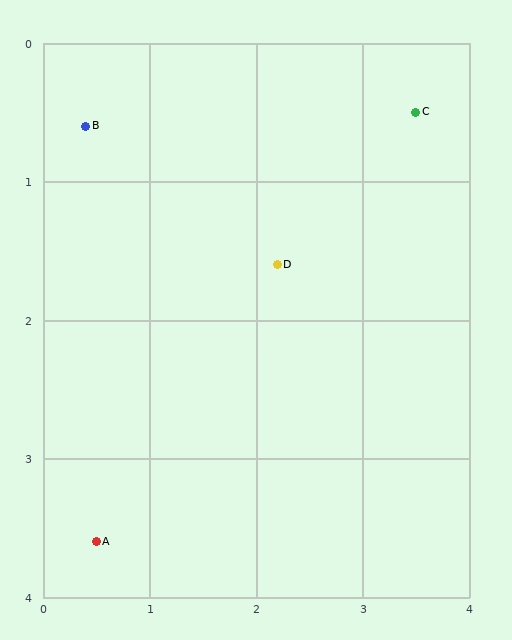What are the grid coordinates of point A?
Point A is at approximately (0.5, 3.6).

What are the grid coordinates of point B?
Point B is at approximately (0.4, 0.6).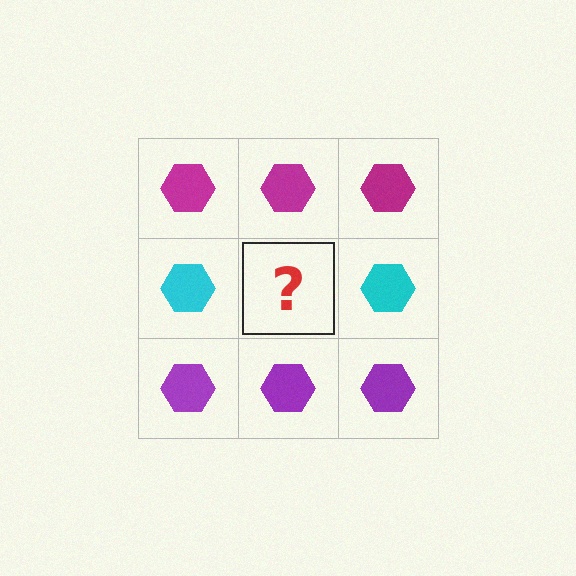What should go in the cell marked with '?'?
The missing cell should contain a cyan hexagon.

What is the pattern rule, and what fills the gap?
The rule is that each row has a consistent color. The gap should be filled with a cyan hexagon.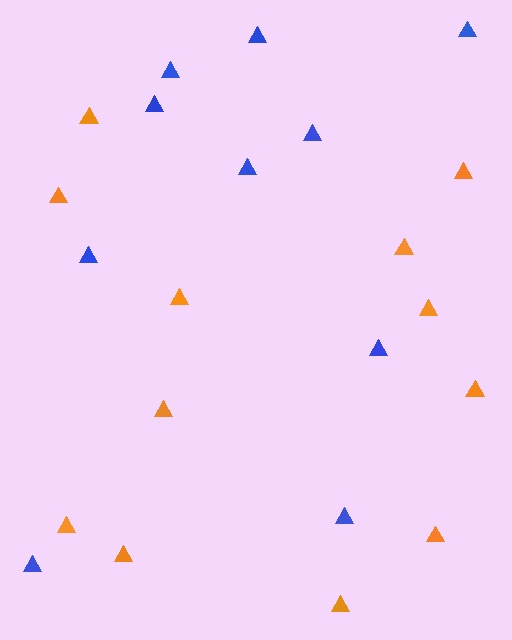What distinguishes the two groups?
There are 2 groups: one group of orange triangles (12) and one group of blue triangles (10).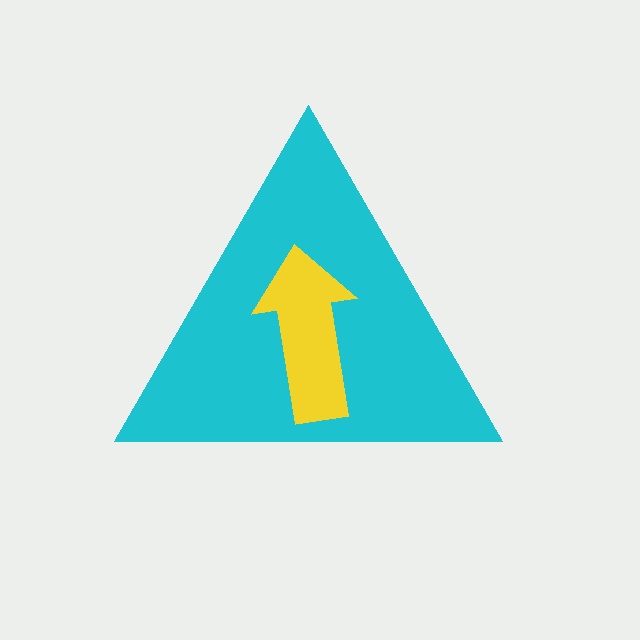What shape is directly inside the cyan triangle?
The yellow arrow.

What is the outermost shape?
The cyan triangle.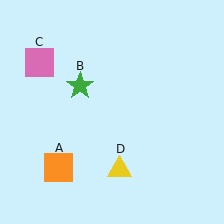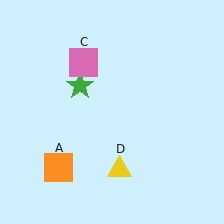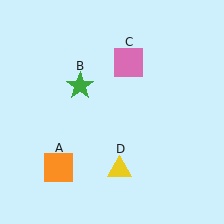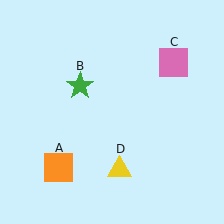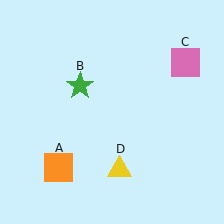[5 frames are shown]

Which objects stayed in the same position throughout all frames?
Orange square (object A) and green star (object B) and yellow triangle (object D) remained stationary.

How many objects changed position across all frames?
1 object changed position: pink square (object C).